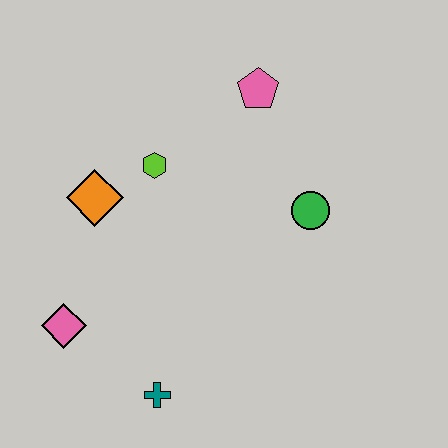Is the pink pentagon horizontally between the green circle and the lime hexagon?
Yes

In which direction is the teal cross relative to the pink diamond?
The teal cross is to the right of the pink diamond.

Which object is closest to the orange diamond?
The lime hexagon is closest to the orange diamond.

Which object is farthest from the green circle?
The pink diamond is farthest from the green circle.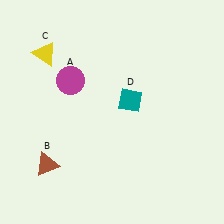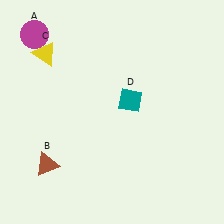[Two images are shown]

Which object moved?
The magenta circle (A) moved up.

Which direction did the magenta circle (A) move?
The magenta circle (A) moved up.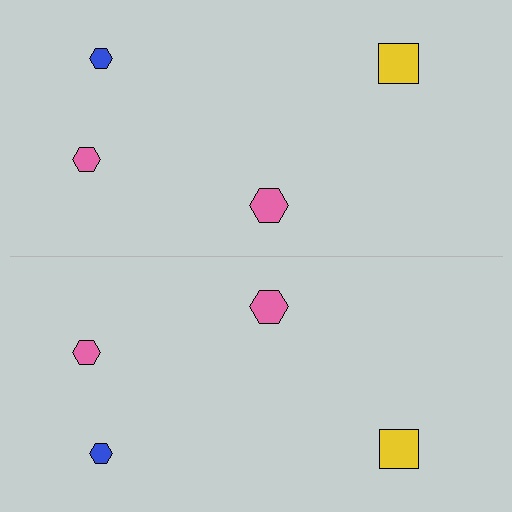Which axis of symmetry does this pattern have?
The pattern has a horizontal axis of symmetry running through the center of the image.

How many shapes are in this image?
There are 8 shapes in this image.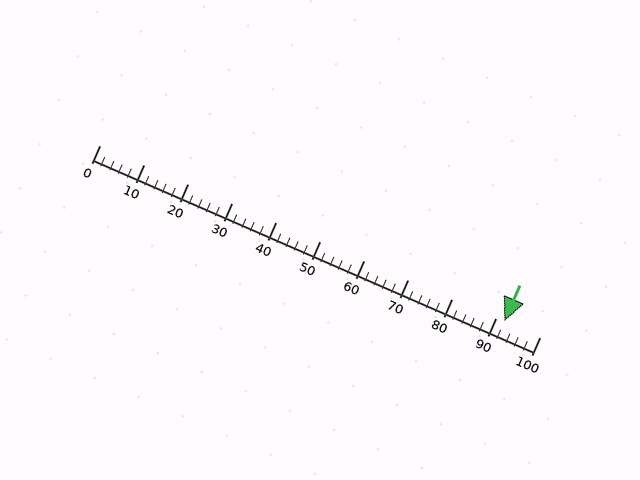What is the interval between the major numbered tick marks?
The major tick marks are spaced 10 units apart.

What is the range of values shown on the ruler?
The ruler shows values from 0 to 100.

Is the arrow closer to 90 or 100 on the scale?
The arrow is closer to 90.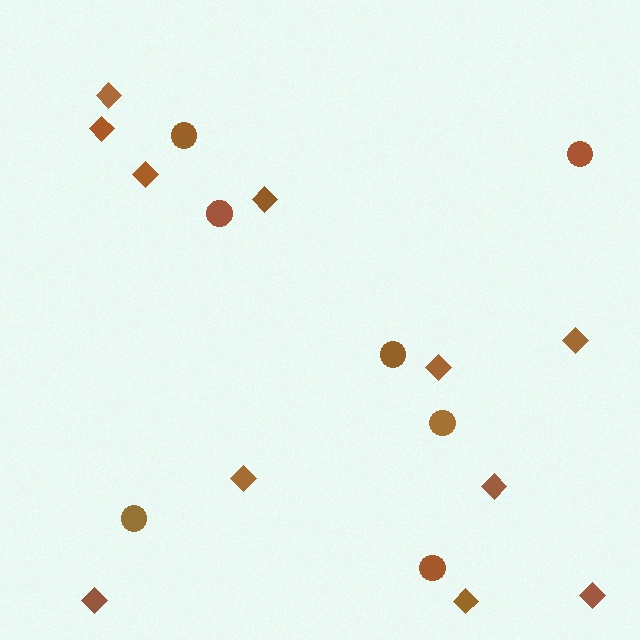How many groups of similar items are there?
There are 2 groups: one group of circles (7) and one group of diamonds (11).